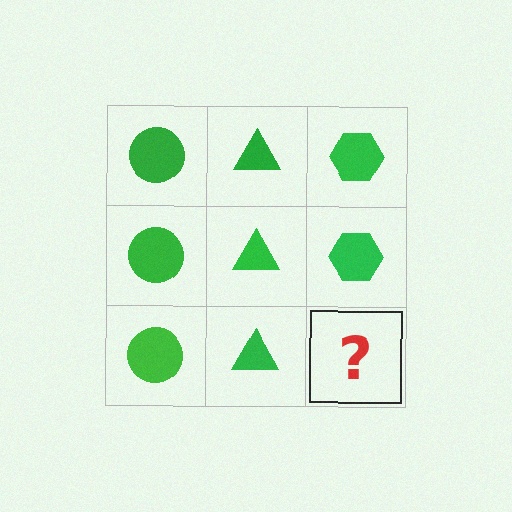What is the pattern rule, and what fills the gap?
The rule is that each column has a consistent shape. The gap should be filled with a green hexagon.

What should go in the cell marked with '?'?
The missing cell should contain a green hexagon.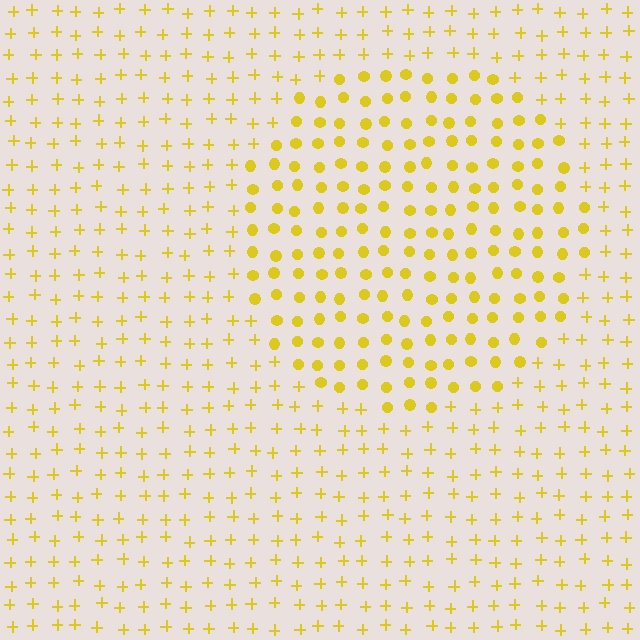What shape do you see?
I see a circle.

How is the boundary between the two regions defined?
The boundary is defined by a change in element shape: circles inside vs. plus signs outside. All elements share the same color and spacing.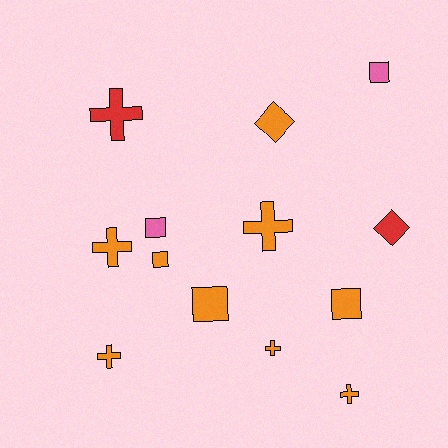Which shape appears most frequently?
Cross, with 6 objects.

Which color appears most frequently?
Orange, with 9 objects.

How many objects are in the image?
There are 13 objects.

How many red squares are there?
There are no red squares.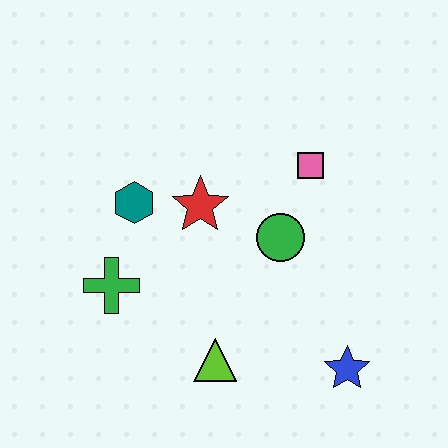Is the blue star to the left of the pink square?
No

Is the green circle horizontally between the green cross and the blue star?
Yes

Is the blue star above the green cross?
No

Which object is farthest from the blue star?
The teal hexagon is farthest from the blue star.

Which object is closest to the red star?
The teal hexagon is closest to the red star.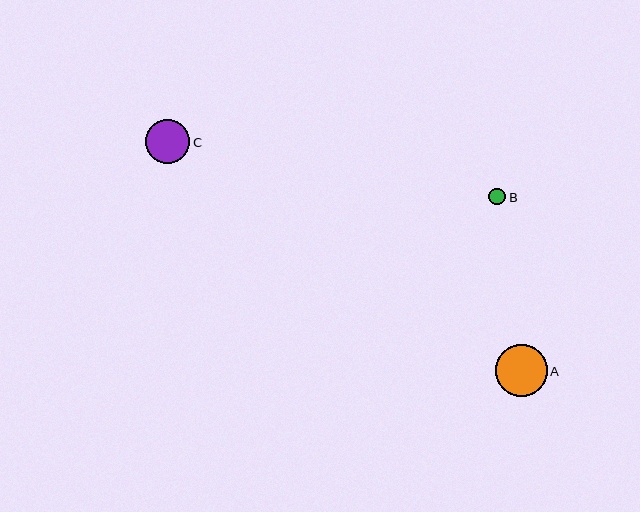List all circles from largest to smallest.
From largest to smallest: A, C, B.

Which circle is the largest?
Circle A is the largest with a size of approximately 51 pixels.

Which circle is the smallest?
Circle B is the smallest with a size of approximately 17 pixels.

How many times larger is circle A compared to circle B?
Circle A is approximately 3.1 times the size of circle B.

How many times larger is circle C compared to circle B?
Circle C is approximately 2.7 times the size of circle B.